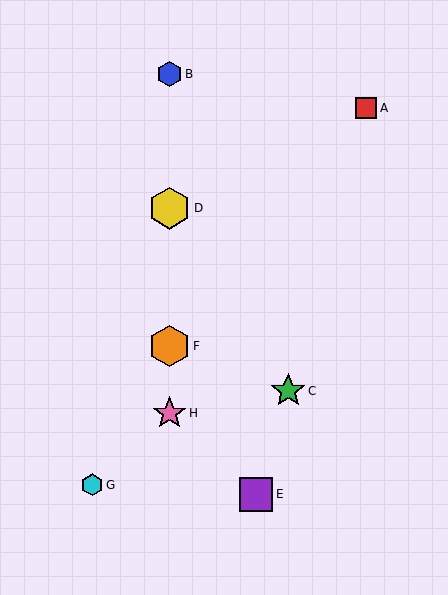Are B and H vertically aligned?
Yes, both are at x≈170.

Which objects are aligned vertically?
Objects B, D, F, H are aligned vertically.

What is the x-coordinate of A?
Object A is at x≈366.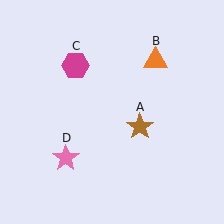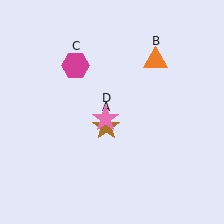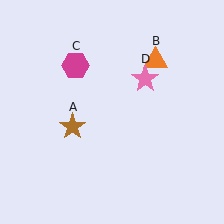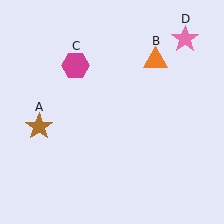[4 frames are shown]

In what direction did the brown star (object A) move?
The brown star (object A) moved left.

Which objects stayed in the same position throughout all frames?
Orange triangle (object B) and magenta hexagon (object C) remained stationary.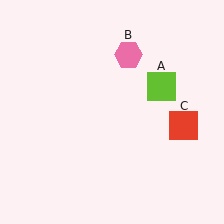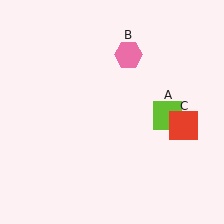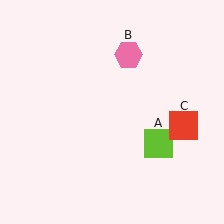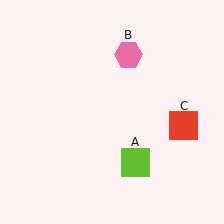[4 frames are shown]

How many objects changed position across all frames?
1 object changed position: lime square (object A).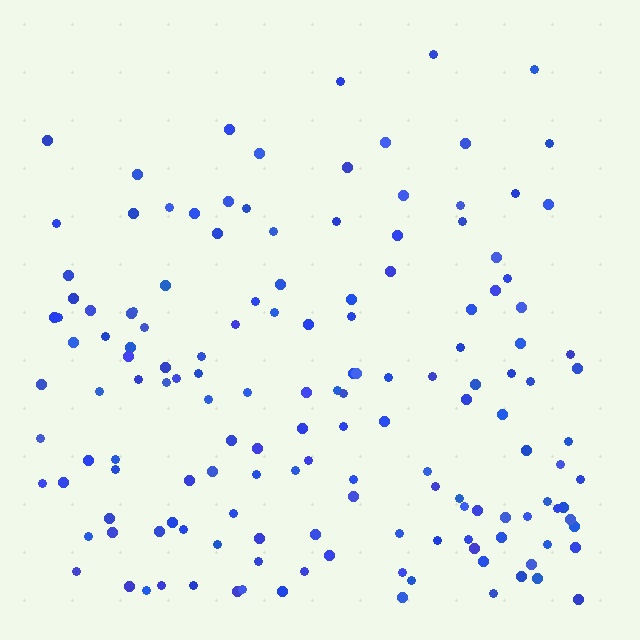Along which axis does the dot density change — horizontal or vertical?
Vertical.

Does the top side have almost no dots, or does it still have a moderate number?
Still a moderate number, just noticeably fewer than the bottom.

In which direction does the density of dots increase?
From top to bottom, with the bottom side densest.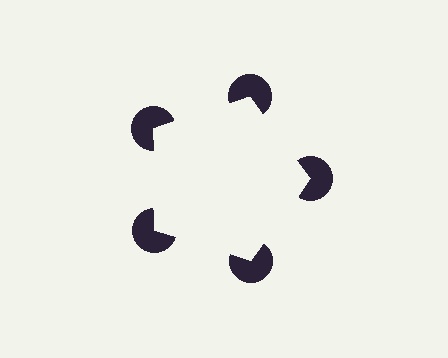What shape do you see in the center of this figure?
An illusory pentagon — its edges are inferred from the aligned wedge cuts in the pac-man discs, not physically drawn.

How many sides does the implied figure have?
5 sides.